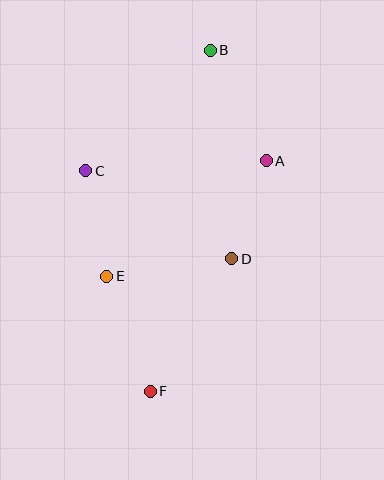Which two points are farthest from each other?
Points B and F are farthest from each other.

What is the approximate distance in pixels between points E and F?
The distance between E and F is approximately 123 pixels.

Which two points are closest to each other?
Points A and D are closest to each other.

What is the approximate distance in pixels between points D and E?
The distance between D and E is approximately 126 pixels.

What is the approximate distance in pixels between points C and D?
The distance between C and D is approximately 170 pixels.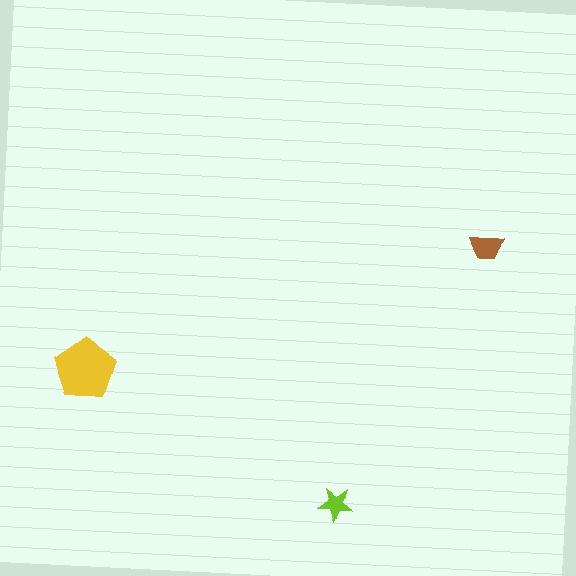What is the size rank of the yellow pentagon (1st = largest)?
1st.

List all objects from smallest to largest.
The lime star, the brown trapezoid, the yellow pentagon.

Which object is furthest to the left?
The yellow pentagon is leftmost.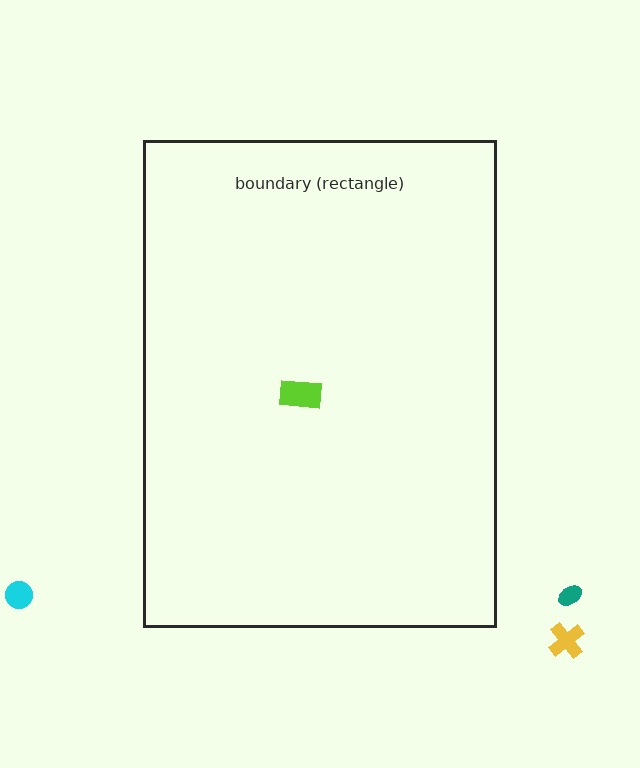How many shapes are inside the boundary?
1 inside, 3 outside.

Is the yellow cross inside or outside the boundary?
Outside.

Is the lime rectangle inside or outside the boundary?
Inside.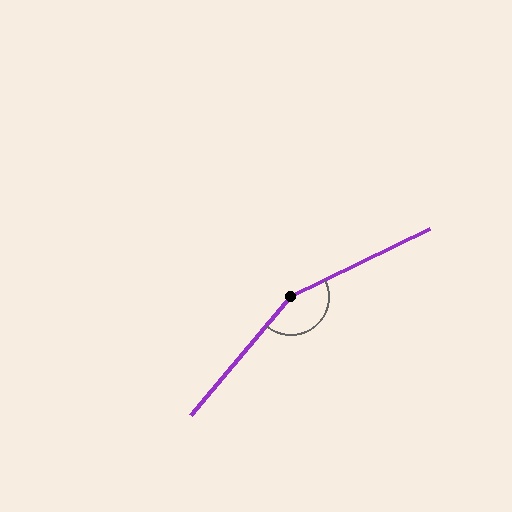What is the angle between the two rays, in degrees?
Approximately 156 degrees.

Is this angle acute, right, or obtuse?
It is obtuse.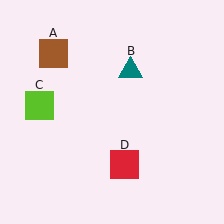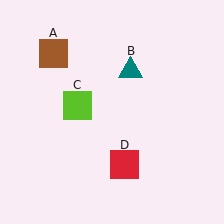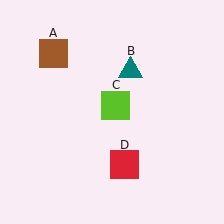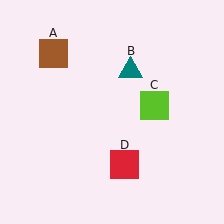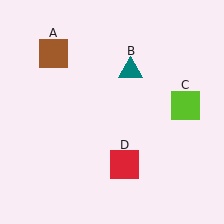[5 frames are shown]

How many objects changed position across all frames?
1 object changed position: lime square (object C).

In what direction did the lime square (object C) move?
The lime square (object C) moved right.